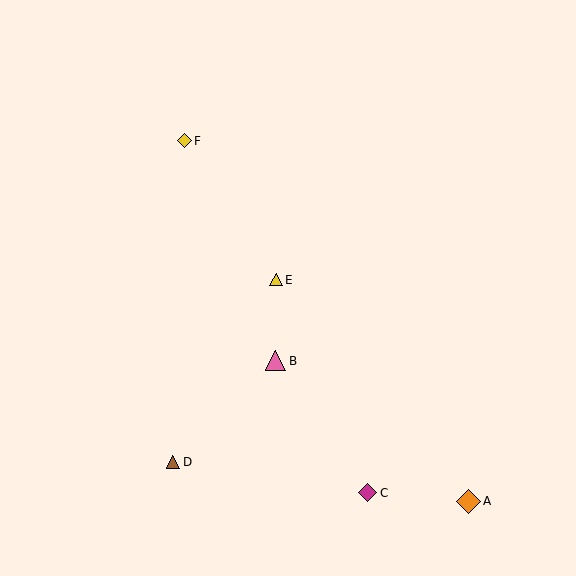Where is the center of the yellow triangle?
The center of the yellow triangle is at (276, 280).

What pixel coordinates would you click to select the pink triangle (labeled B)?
Click at (276, 361) to select the pink triangle B.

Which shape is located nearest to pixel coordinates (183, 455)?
The brown triangle (labeled D) at (173, 462) is nearest to that location.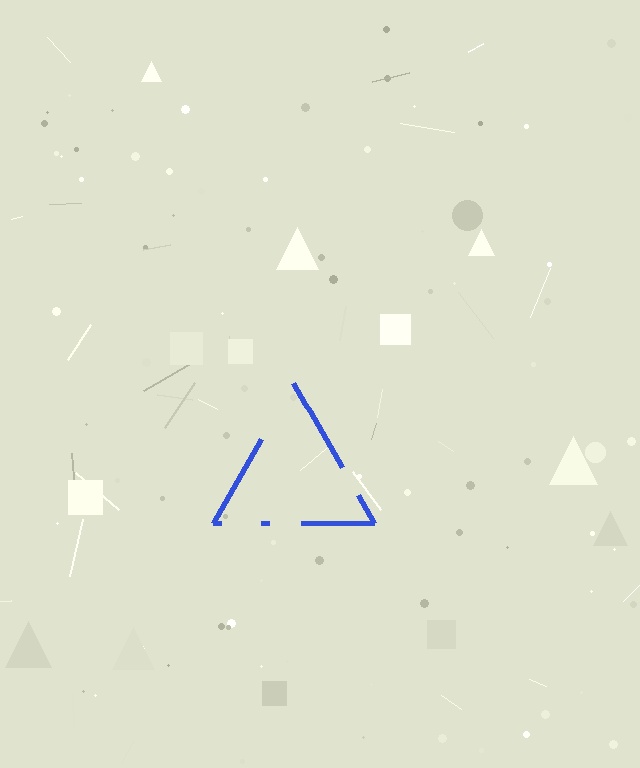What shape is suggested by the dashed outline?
The dashed outline suggests a triangle.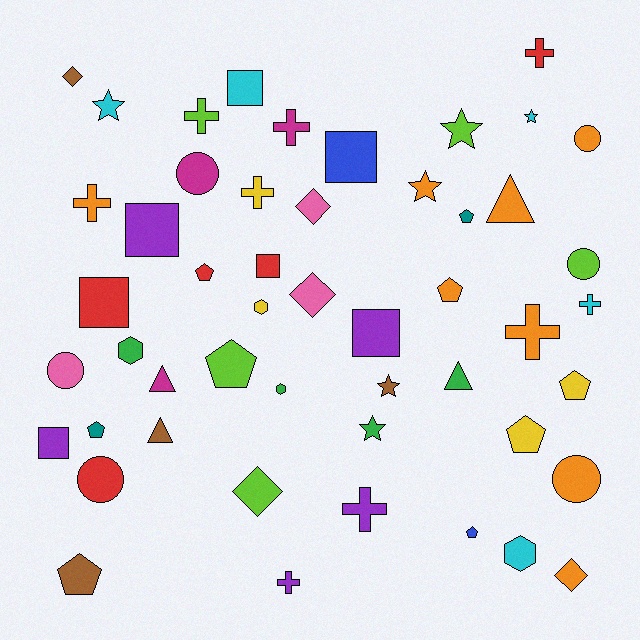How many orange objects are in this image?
There are 8 orange objects.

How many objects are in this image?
There are 50 objects.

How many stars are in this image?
There are 6 stars.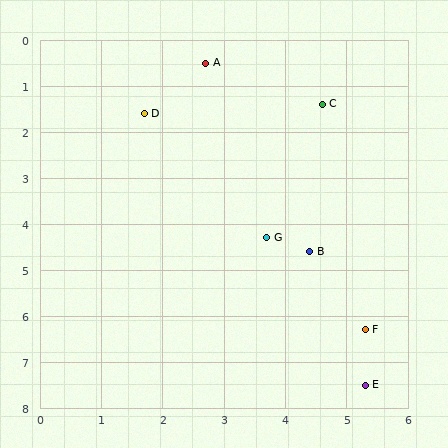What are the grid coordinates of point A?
Point A is at approximately (2.7, 0.5).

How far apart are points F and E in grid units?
Points F and E are about 1.2 grid units apart.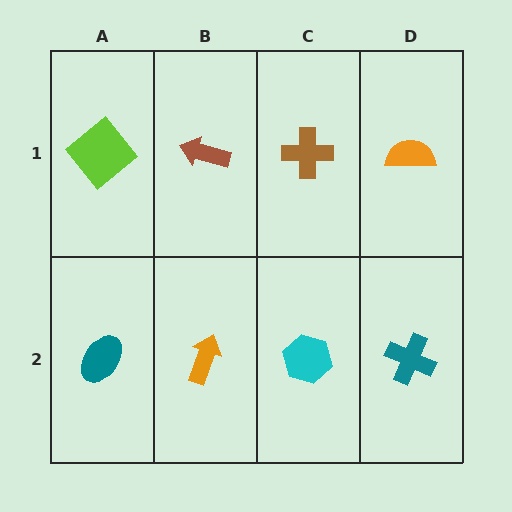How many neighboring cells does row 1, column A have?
2.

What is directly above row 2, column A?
A lime diamond.